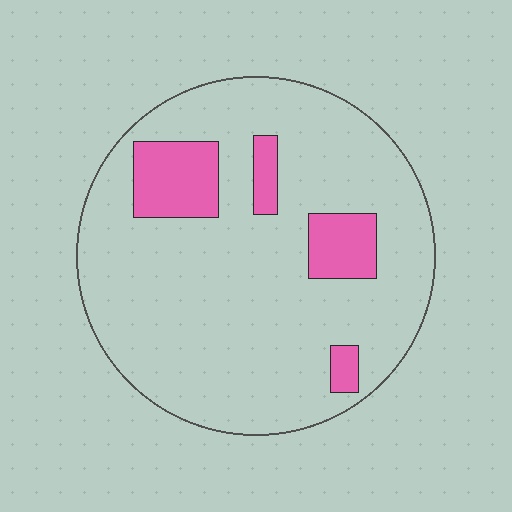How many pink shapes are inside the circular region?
4.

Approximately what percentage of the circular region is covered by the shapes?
Approximately 15%.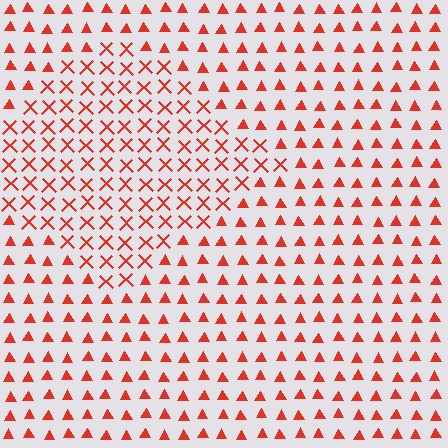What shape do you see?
I see a diamond.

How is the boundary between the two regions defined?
The boundary is defined by a change in element shape: X marks inside vs. triangles outside. All elements share the same color and spacing.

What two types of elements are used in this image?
The image uses X marks inside the diamond region and triangles outside it.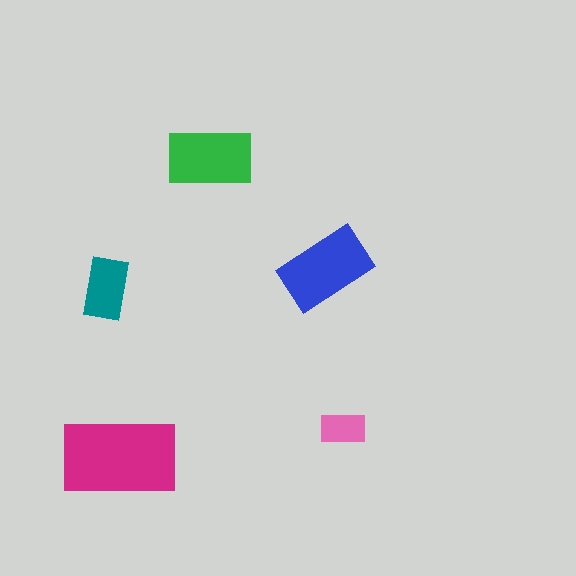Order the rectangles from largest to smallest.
the magenta one, the blue one, the green one, the teal one, the pink one.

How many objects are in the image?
There are 5 objects in the image.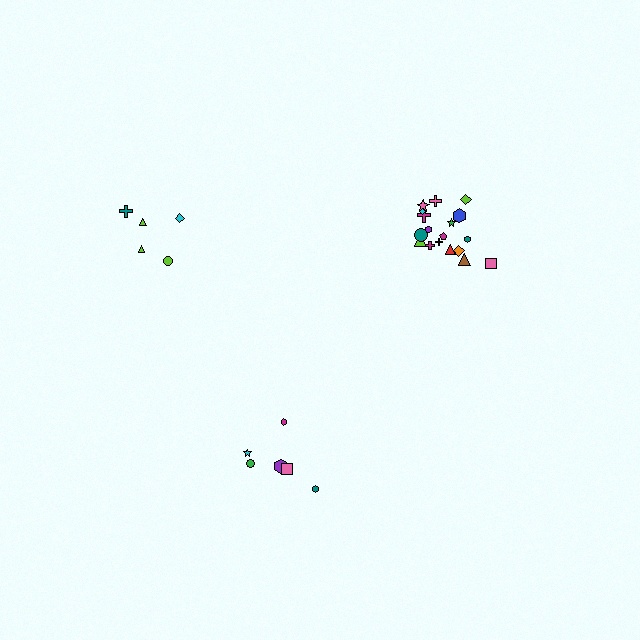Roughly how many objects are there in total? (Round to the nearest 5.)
Roughly 30 objects in total.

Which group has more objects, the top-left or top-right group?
The top-right group.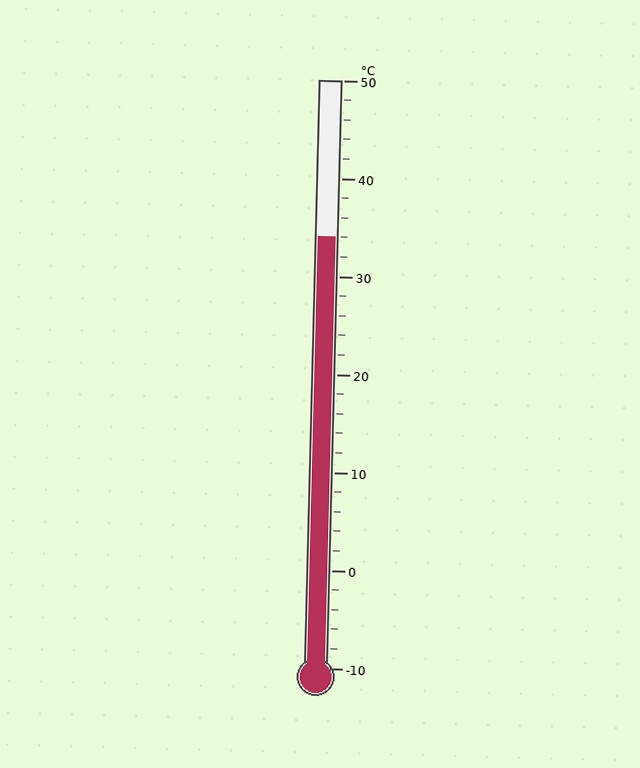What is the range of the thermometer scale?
The thermometer scale ranges from -10°C to 50°C.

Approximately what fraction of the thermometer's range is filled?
The thermometer is filled to approximately 75% of its range.